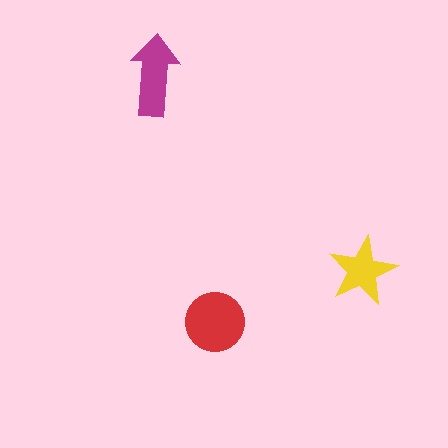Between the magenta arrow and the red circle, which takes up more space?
The red circle.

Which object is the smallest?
The yellow star.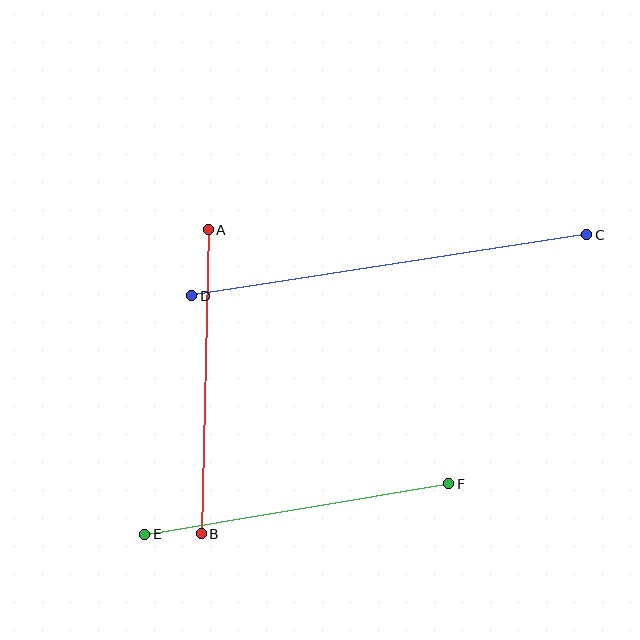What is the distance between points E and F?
The distance is approximately 308 pixels.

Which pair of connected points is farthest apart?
Points C and D are farthest apart.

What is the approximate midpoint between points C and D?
The midpoint is at approximately (389, 265) pixels.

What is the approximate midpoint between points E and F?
The midpoint is at approximately (297, 509) pixels.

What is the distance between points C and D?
The distance is approximately 400 pixels.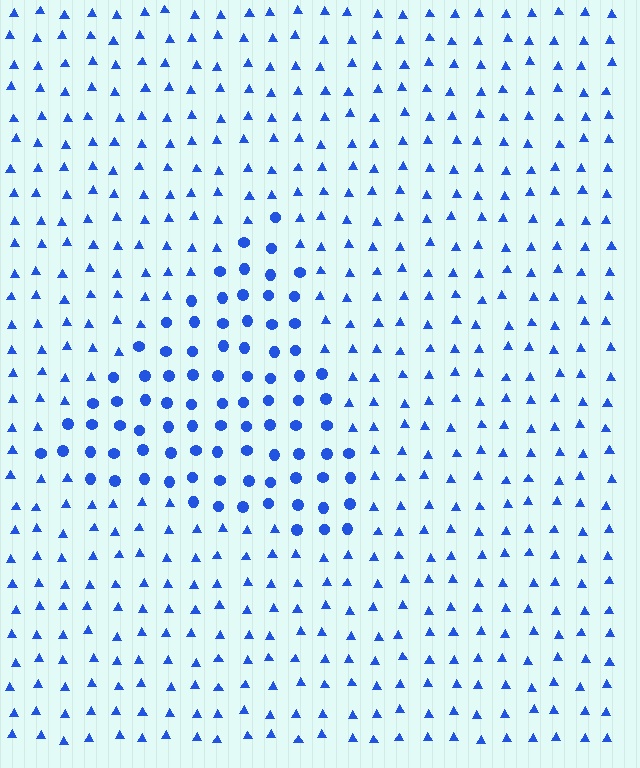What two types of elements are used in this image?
The image uses circles inside the triangle region and triangles outside it.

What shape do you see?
I see a triangle.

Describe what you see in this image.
The image is filled with small blue elements arranged in a uniform grid. A triangle-shaped region contains circles, while the surrounding area contains triangles. The boundary is defined purely by the change in element shape.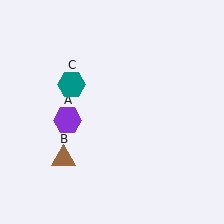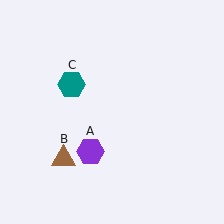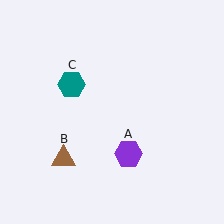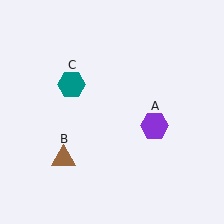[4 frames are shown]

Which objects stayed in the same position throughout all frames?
Brown triangle (object B) and teal hexagon (object C) remained stationary.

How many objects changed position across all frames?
1 object changed position: purple hexagon (object A).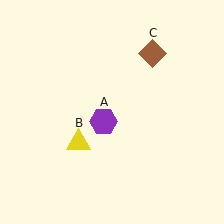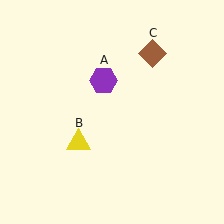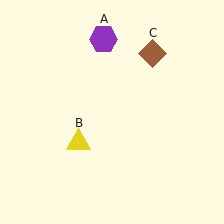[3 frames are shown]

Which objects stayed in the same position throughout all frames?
Yellow triangle (object B) and brown diamond (object C) remained stationary.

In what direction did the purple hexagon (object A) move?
The purple hexagon (object A) moved up.